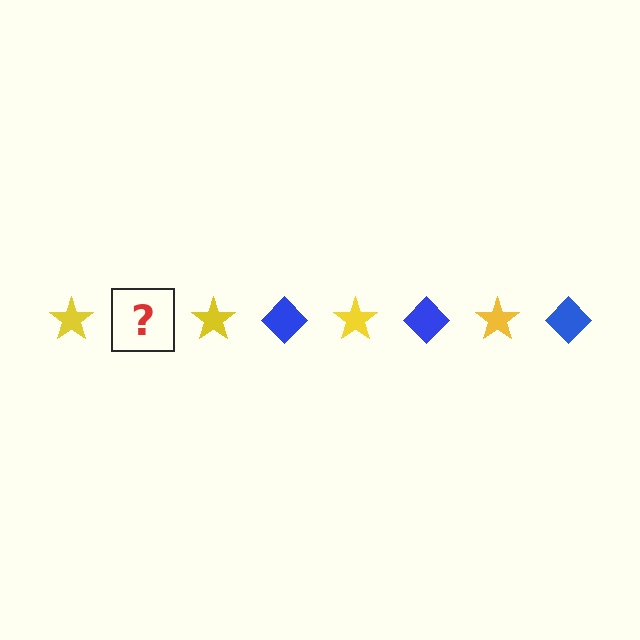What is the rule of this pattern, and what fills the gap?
The rule is that the pattern alternates between yellow star and blue diamond. The gap should be filled with a blue diamond.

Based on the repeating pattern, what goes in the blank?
The blank should be a blue diamond.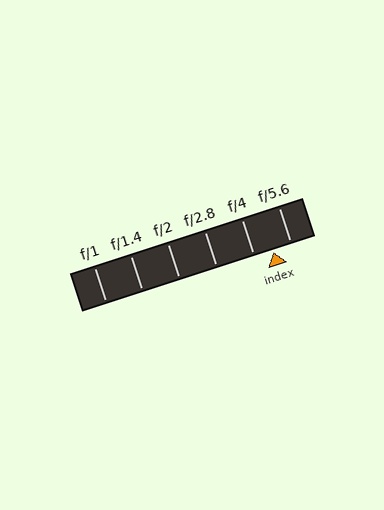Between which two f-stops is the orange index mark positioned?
The index mark is between f/4 and f/5.6.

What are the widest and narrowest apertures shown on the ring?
The widest aperture shown is f/1 and the narrowest is f/5.6.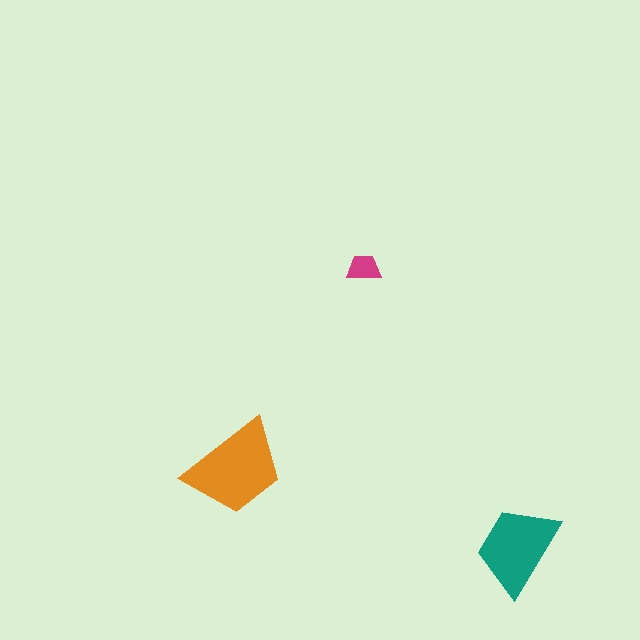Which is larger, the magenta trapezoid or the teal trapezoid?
The teal one.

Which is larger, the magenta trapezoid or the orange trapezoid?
The orange one.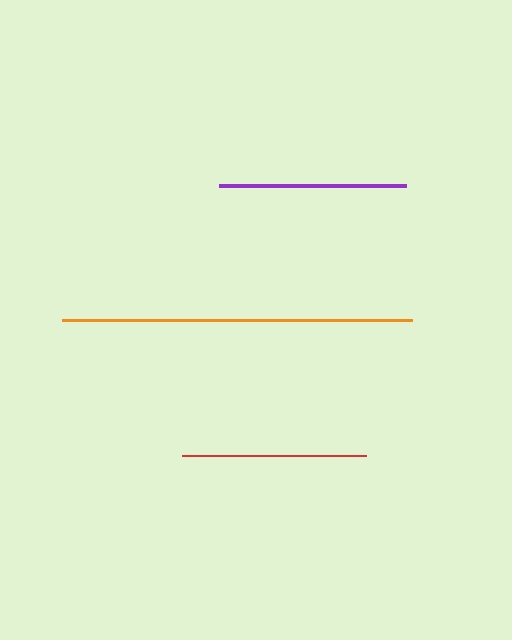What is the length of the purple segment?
The purple segment is approximately 187 pixels long.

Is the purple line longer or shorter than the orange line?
The orange line is longer than the purple line.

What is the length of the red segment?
The red segment is approximately 184 pixels long.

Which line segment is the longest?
The orange line is the longest at approximately 350 pixels.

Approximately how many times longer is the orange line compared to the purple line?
The orange line is approximately 1.9 times the length of the purple line.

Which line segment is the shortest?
The red line is the shortest at approximately 184 pixels.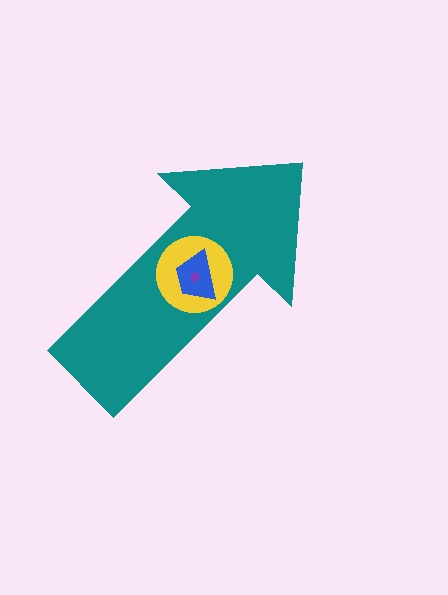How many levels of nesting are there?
4.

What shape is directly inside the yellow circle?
The blue trapezoid.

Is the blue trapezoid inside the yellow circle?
Yes.